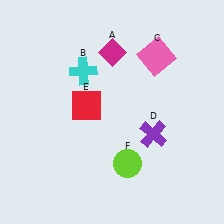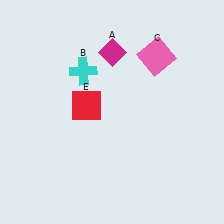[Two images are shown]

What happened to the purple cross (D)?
The purple cross (D) was removed in Image 2. It was in the bottom-right area of Image 1.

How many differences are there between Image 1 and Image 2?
There are 2 differences between the two images.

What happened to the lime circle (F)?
The lime circle (F) was removed in Image 2. It was in the bottom-right area of Image 1.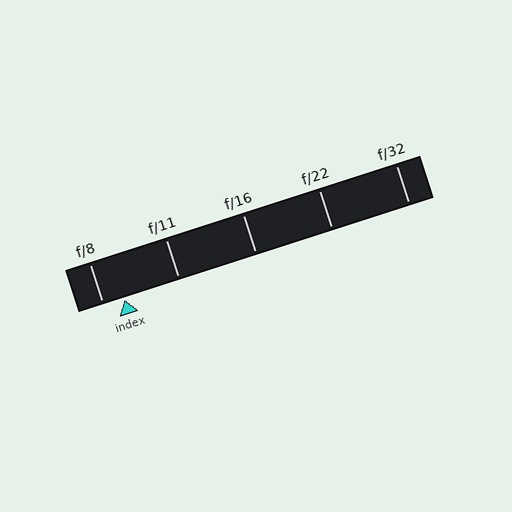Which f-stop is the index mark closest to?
The index mark is closest to f/8.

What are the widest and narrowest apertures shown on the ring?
The widest aperture shown is f/8 and the narrowest is f/32.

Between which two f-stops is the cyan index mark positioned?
The index mark is between f/8 and f/11.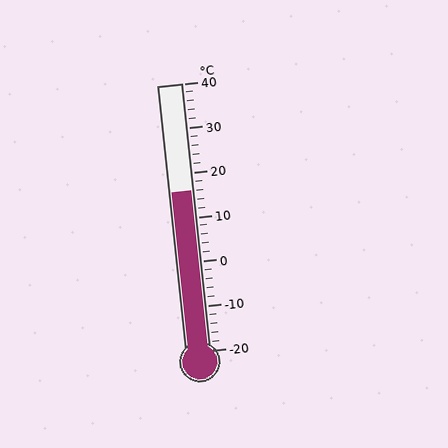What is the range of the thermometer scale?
The thermometer scale ranges from -20°C to 40°C.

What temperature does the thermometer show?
The thermometer shows approximately 16°C.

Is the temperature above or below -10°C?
The temperature is above -10°C.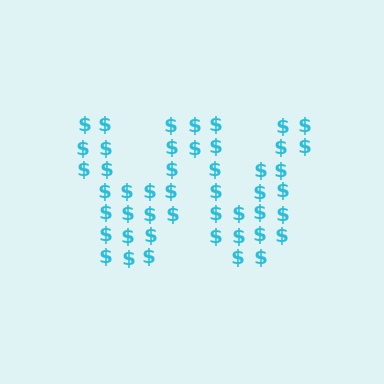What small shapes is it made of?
It is made of small dollar signs.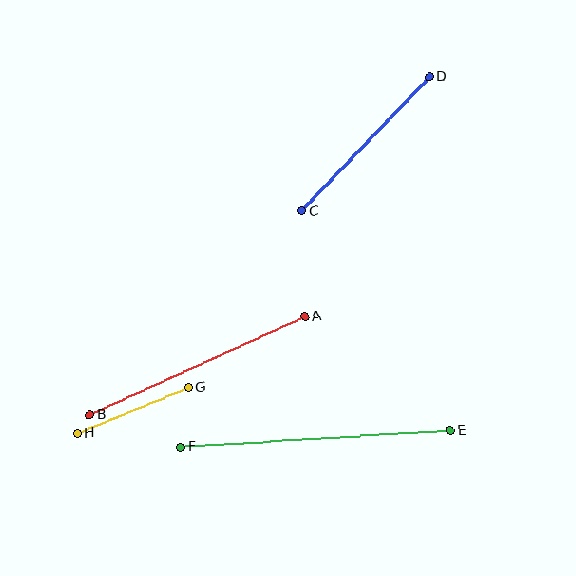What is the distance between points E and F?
The distance is approximately 270 pixels.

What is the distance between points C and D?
The distance is approximately 186 pixels.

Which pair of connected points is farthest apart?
Points E and F are farthest apart.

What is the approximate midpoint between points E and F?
The midpoint is at approximately (316, 439) pixels.